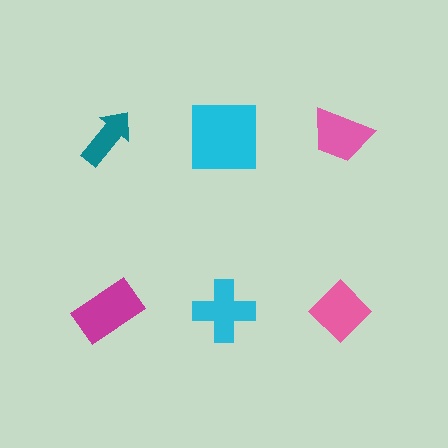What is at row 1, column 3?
A pink trapezoid.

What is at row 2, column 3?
A pink diamond.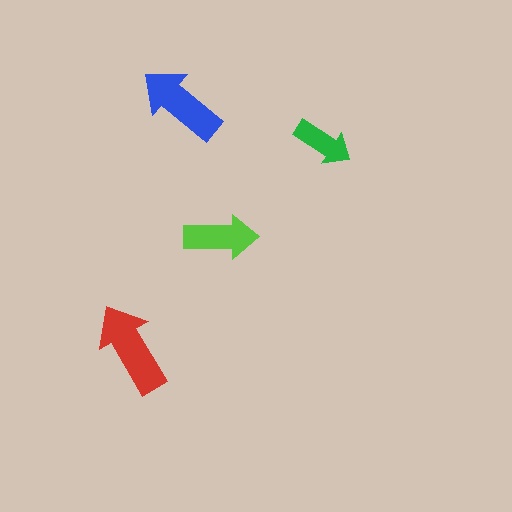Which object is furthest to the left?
The red arrow is leftmost.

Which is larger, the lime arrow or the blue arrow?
The blue one.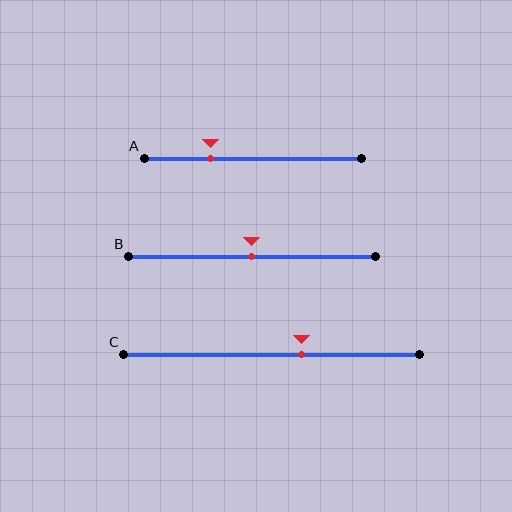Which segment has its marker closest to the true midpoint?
Segment B has its marker closest to the true midpoint.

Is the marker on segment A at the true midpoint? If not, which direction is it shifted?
No, the marker on segment A is shifted to the left by about 20% of the segment length.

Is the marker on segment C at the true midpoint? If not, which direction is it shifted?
No, the marker on segment C is shifted to the right by about 10% of the segment length.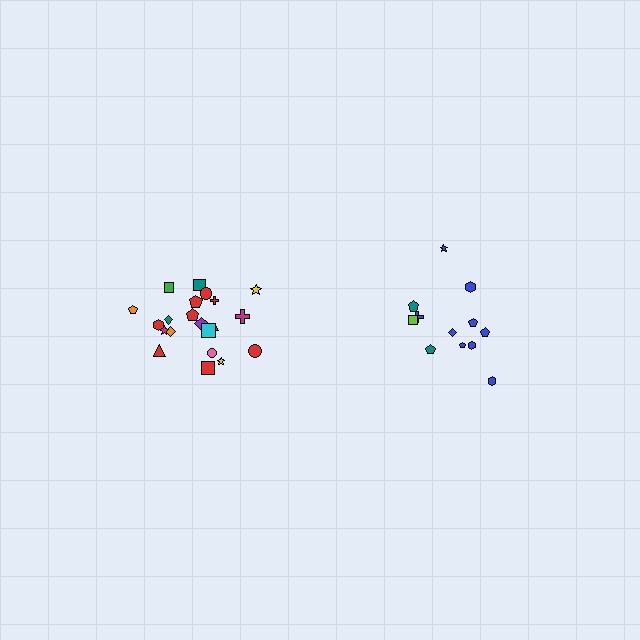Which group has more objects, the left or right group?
The left group.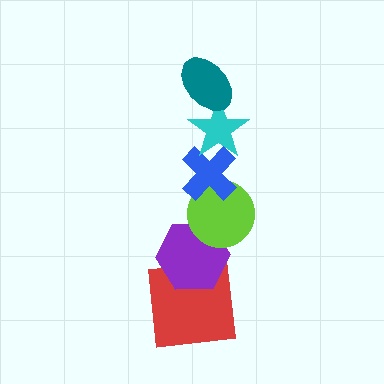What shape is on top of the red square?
The purple hexagon is on top of the red square.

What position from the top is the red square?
The red square is 6th from the top.